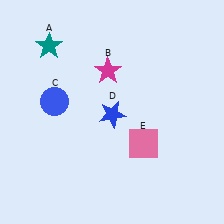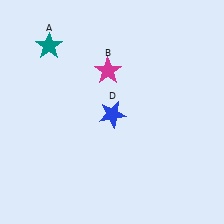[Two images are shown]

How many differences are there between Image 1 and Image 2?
There are 2 differences between the two images.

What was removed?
The pink square (E), the blue circle (C) were removed in Image 2.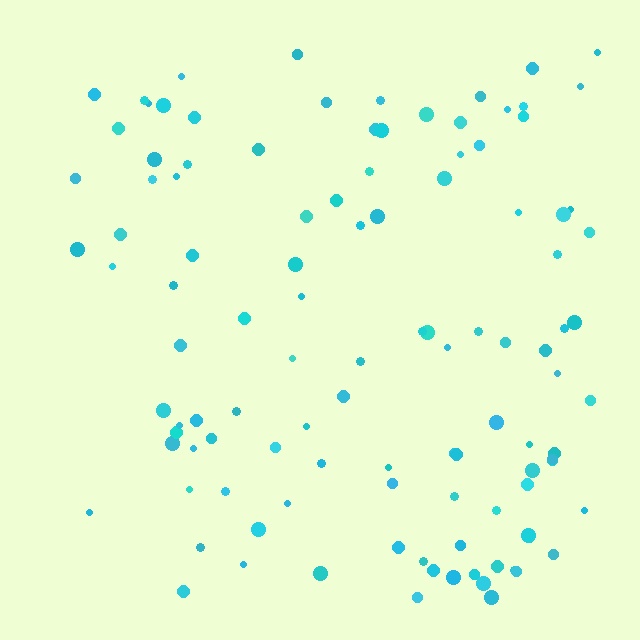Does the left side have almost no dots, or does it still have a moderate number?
Still a moderate number, just noticeably fewer than the right.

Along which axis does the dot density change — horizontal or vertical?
Horizontal.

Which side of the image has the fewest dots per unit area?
The left.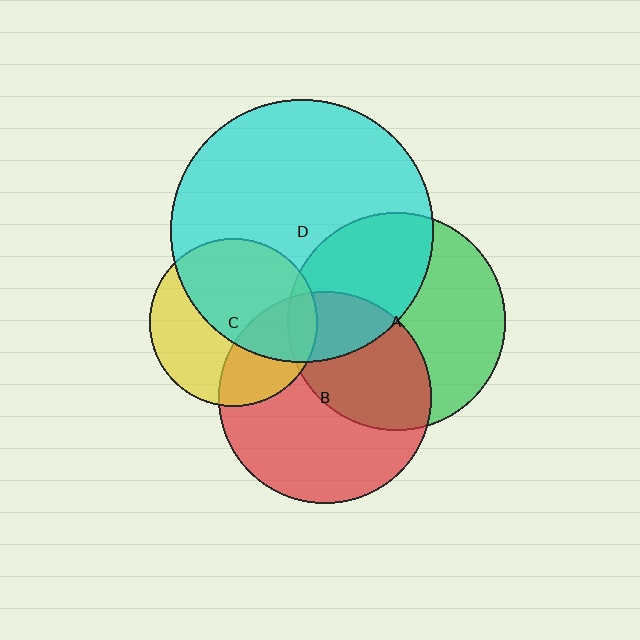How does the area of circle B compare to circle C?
Approximately 1.6 times.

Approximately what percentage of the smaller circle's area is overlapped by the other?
Approximately 40%.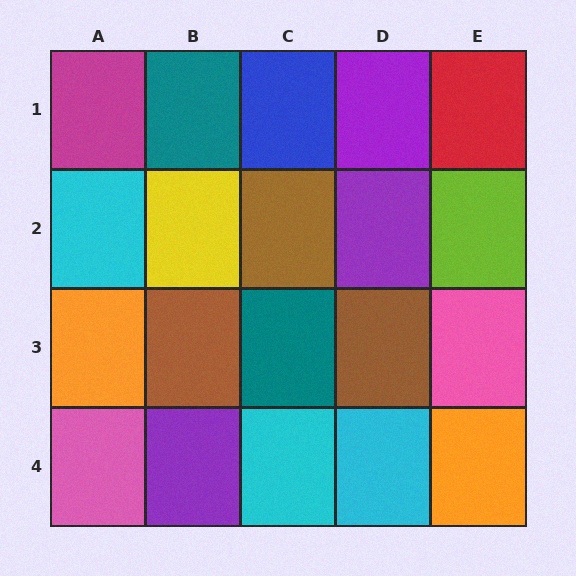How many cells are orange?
2 cells are orange.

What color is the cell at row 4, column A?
Pink.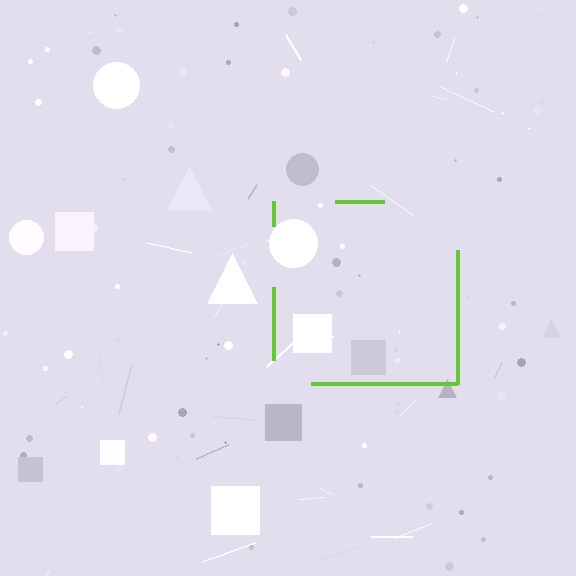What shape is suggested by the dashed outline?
The dashed outline suggests a square.